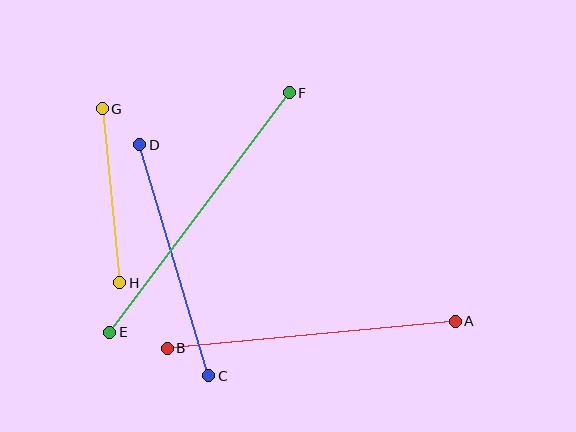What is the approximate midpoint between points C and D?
The midpoint is at approximately (174, 260) pixels.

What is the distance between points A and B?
The distance is approximately 289 pixels.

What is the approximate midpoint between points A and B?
The midpoint is at approximately (311, 335) pixels.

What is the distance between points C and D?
The distance is approximately 241 pixels.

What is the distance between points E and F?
The distance is approximately 300 pixels.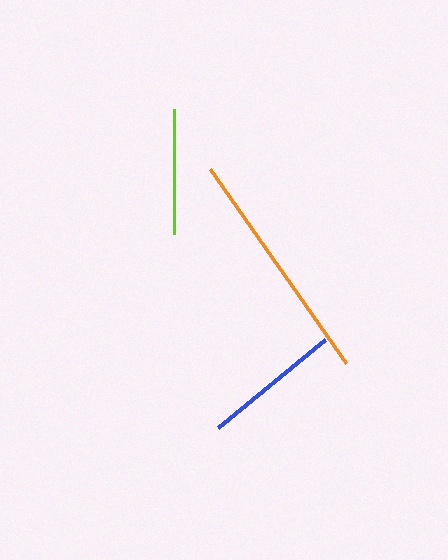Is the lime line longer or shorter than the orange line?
The orange line is longer than the lime line.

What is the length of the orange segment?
The orange segment is approximately 238 pixels long.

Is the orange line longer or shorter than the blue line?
The orange line is longer than the blue line.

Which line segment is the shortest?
The lime line is the shortest at approximately 125 pixels.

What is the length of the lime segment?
The lime segment is approximately 125 pixels long.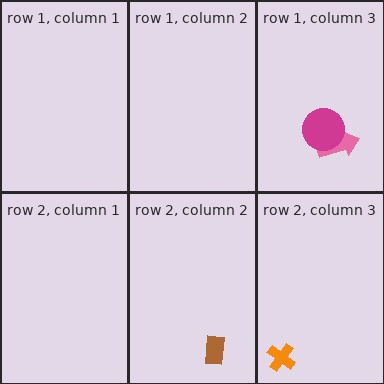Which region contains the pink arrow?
The row 1, column 3 region.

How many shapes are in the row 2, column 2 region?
1.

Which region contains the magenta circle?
The row 1, column 3 region.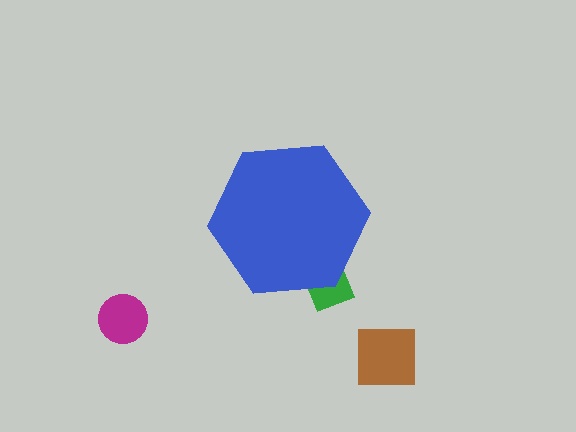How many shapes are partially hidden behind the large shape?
1 shape is partially hidden.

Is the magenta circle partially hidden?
No, the magenta circle is fully visible.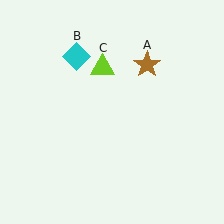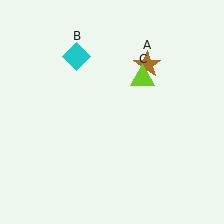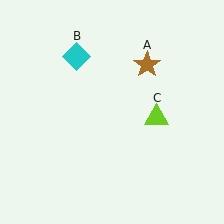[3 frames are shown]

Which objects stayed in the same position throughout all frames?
Brown star (object A) and cyan diamond (object B) remained stationary.